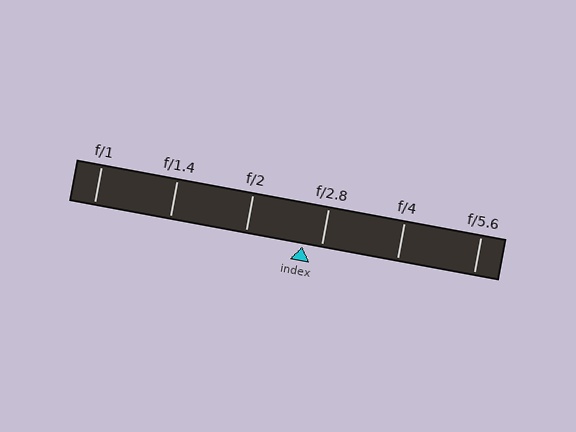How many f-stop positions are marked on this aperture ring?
There are 6 f-stop positions marked.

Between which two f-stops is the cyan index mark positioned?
The index mark is between f/2 and f/2.8.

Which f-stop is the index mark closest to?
The index mark is closest to f/2.8.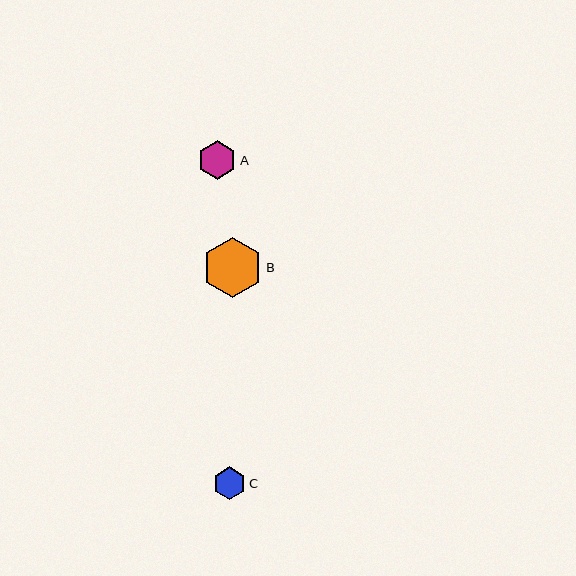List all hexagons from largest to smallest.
From largest to smallest: B, A, C.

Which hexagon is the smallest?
Hexagon C is the smallest with a size of approximately 32 pixels.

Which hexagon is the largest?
Hexagon B is the largest with a size of approximately 60 pixels.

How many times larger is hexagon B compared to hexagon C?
Hexagon B is approximately 1.9 times the size of hexagon C.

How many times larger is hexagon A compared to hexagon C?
Hexagon A is approximately 1.2 times the size of hexagon C.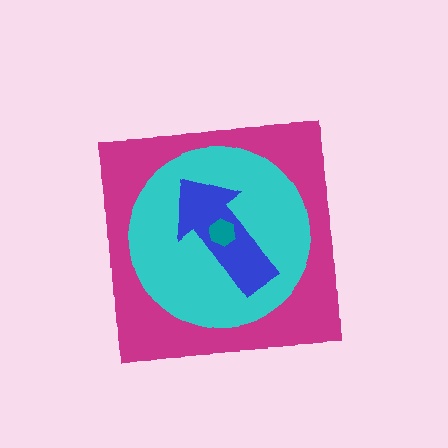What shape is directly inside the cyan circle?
The blue arrow.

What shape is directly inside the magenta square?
The cyan circle.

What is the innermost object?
The teal hexagon.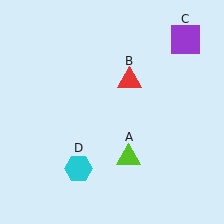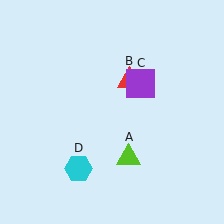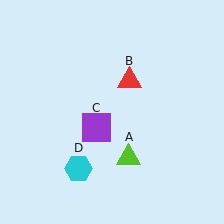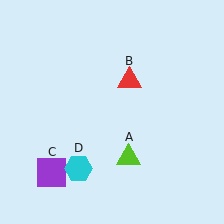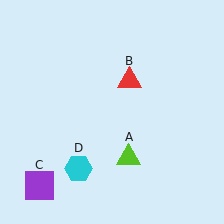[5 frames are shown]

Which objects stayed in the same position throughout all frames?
Lime triangle (object A) and red triangle (object B) and cyan hexagon (object D) remained stationary.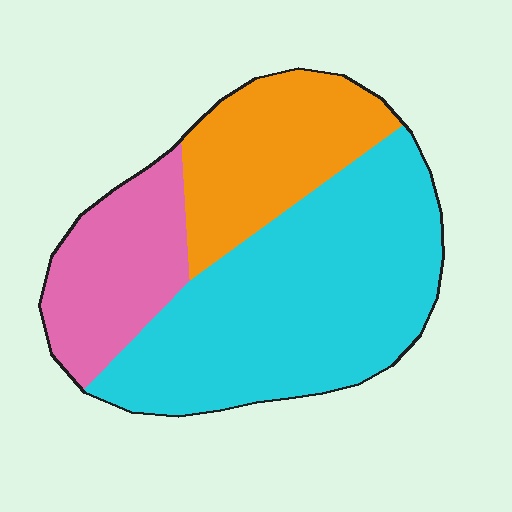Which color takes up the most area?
Cyan, at roughly 55%.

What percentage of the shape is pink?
Pink takes up about one fifth (1/5) of the shape.